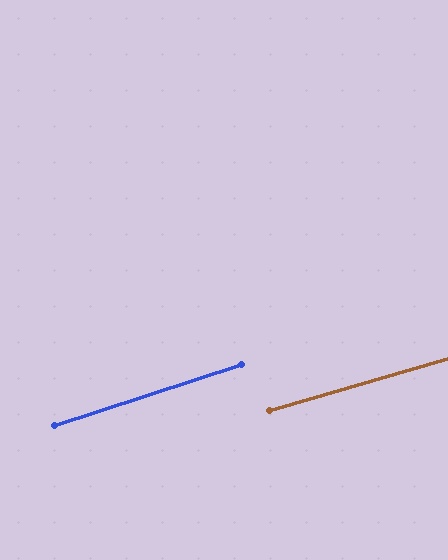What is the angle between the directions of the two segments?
Approximately 2 degrees.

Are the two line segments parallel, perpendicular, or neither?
Parallel — their directions differ by only 1.7°.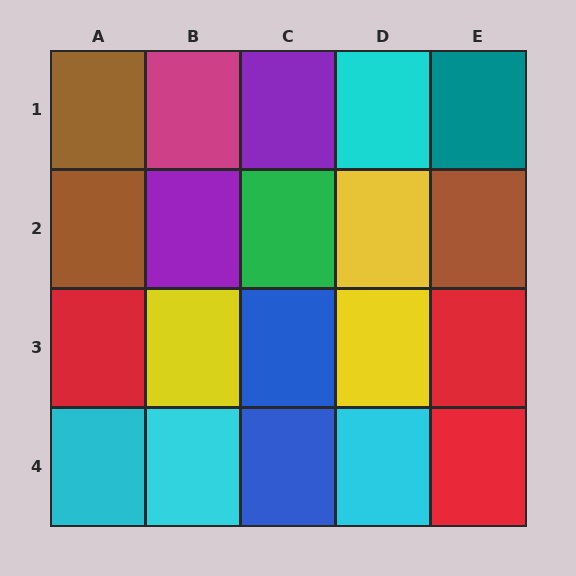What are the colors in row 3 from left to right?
Red, yellow, blue, yellow, red.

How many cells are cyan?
4 cells are cyan.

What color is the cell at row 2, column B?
Purple.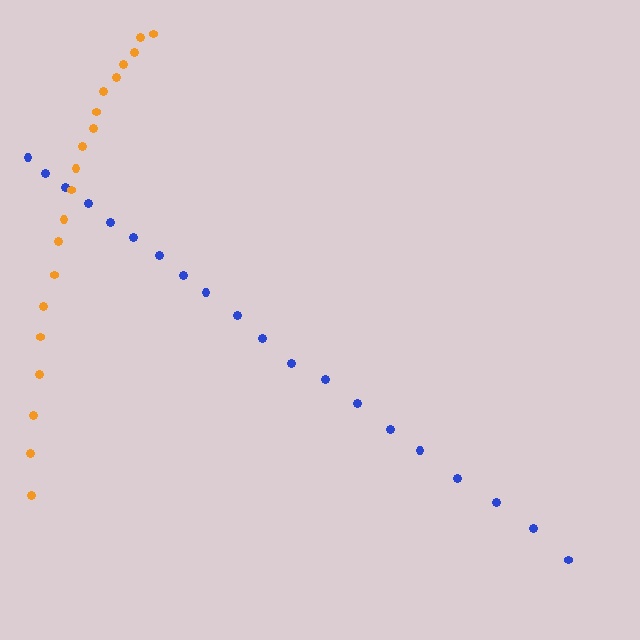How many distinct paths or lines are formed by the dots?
There are 2 distinct paths.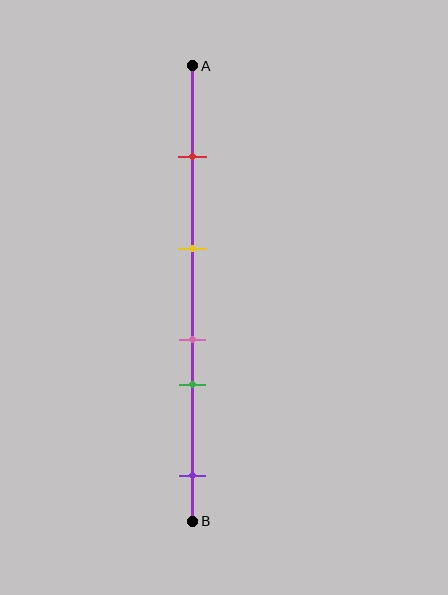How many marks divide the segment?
There are 5 marks dividing the segment.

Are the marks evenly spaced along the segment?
No, the marks are not evenly spaced.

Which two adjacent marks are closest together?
The pink and green marks are the closest adjacent pair.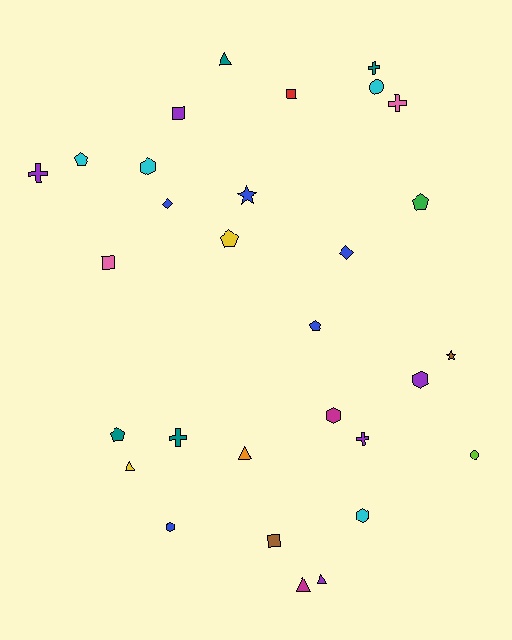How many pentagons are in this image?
There are 5 pentagons.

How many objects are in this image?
There are 30 objects.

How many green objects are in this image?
There is 1 green object.